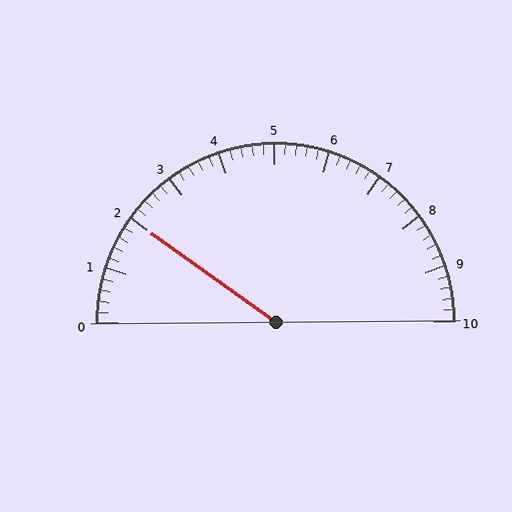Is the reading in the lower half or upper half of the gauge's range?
The reading is in the lower half of the range (0 to 10).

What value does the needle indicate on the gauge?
The needle indicates approximately 2.0.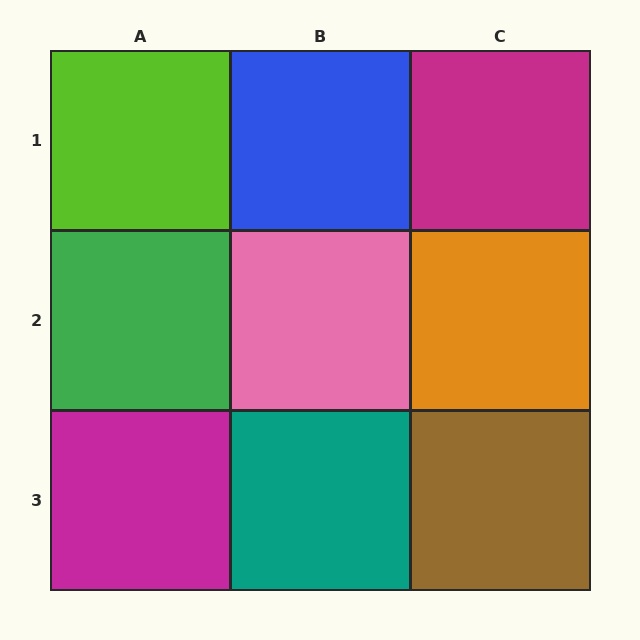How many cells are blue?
1 cell is blue.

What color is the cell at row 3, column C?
Brown.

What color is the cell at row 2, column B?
Pink.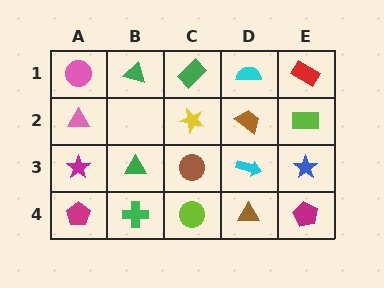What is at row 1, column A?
A pink circle.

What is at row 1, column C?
A green rectangle.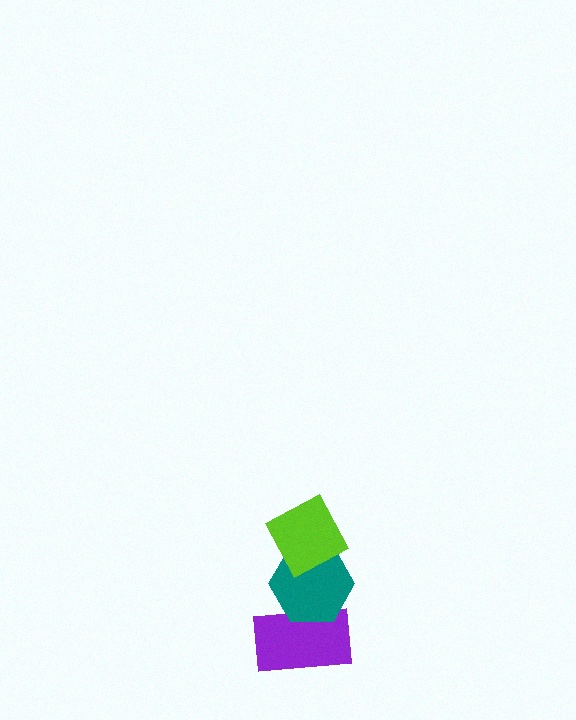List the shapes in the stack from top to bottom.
From top to bottom: the lime diamond, the teal hexagon, the purple rectangle.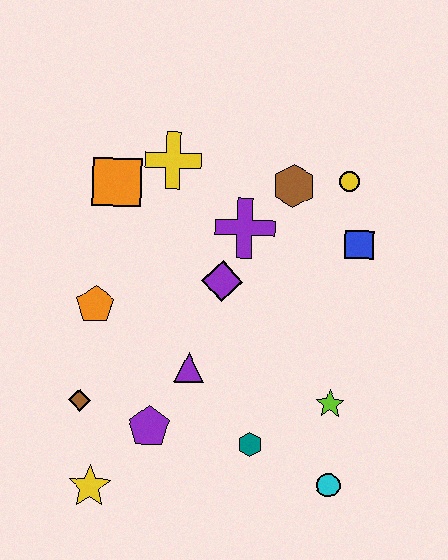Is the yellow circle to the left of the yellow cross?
No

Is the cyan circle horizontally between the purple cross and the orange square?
No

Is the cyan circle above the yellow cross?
No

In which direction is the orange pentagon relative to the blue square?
The orange pentagon is to the left of the blue square.